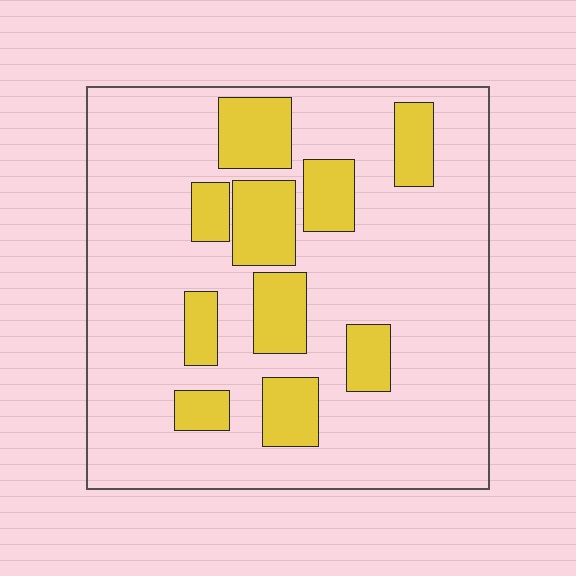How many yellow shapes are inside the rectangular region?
10.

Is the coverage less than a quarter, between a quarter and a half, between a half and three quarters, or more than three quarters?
Less than a quarter.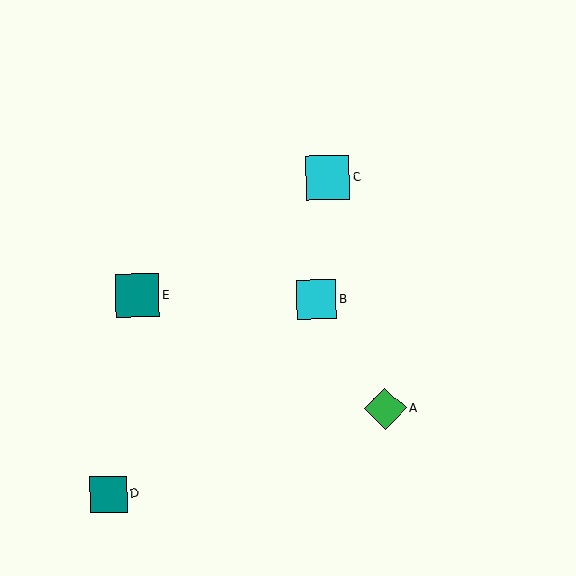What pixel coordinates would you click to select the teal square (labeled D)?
Click at (108, 494) to select the teal square D.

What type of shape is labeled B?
Shape B is a cyan square.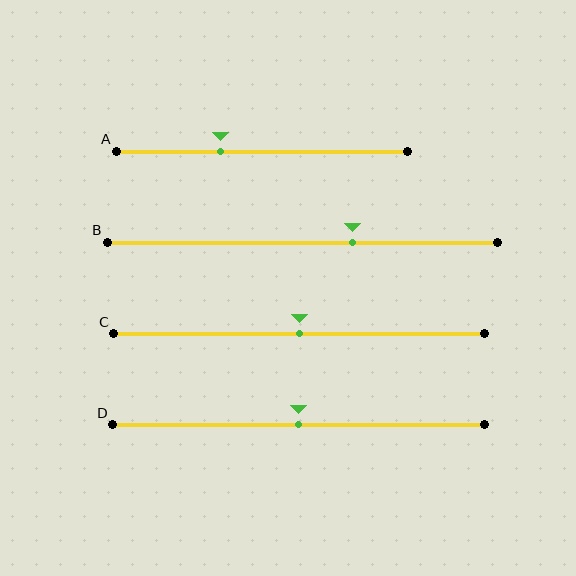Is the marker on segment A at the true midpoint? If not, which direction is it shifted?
No, the marker on segment A is shifted to the left by about 14% of the segment length.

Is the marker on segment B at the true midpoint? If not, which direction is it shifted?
No, the marker on segment B is shifted to the right by about 13% of the segment length.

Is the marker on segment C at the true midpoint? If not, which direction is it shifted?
Yes, the marker on segment C is at the true midpoint.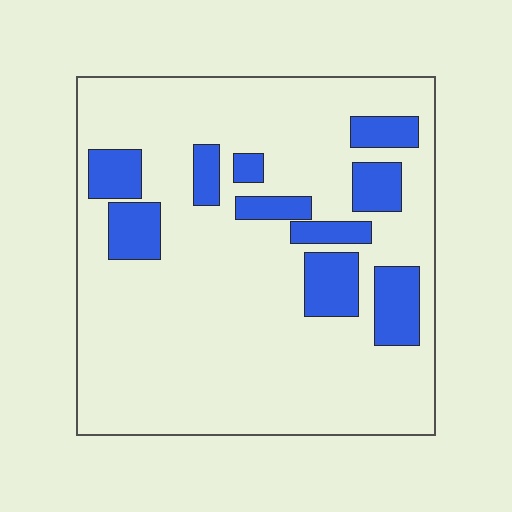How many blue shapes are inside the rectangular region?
10.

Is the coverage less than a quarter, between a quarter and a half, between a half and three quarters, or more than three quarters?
Less than a quarter.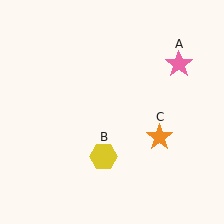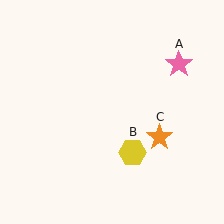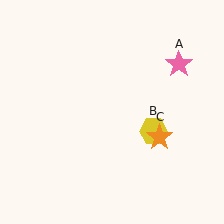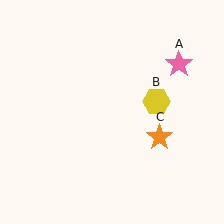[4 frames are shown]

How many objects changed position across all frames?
1 object changed position: yellow hexagon (object B).